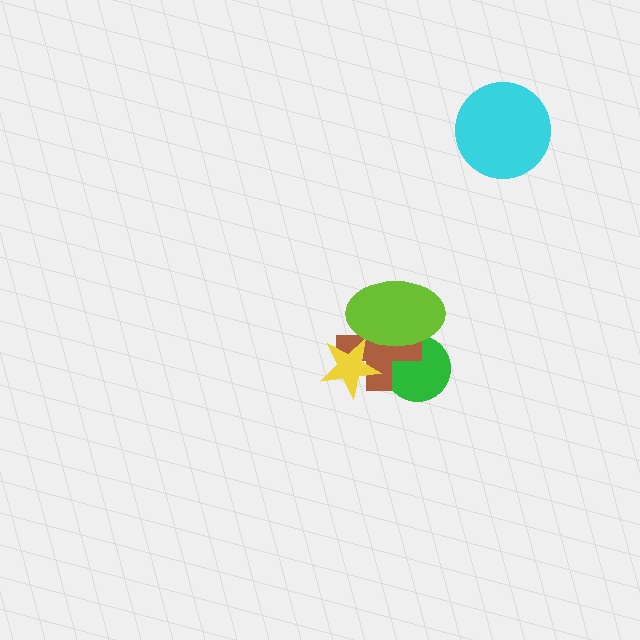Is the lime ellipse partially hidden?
No, no other shape covers it.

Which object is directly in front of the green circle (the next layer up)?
The brown cross is directly in front of the green circle.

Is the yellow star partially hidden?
Yes, it is partially covered by another shape.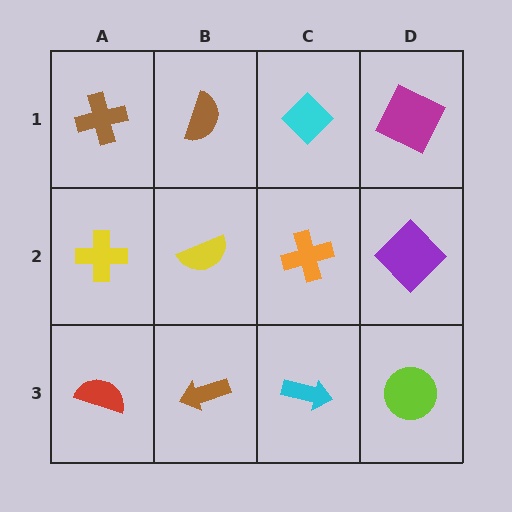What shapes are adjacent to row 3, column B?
A yellow semicircle (row 2, column B), a red semicircle (row 3, column A), a cyan arrow (row 3, column C).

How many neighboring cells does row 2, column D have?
3.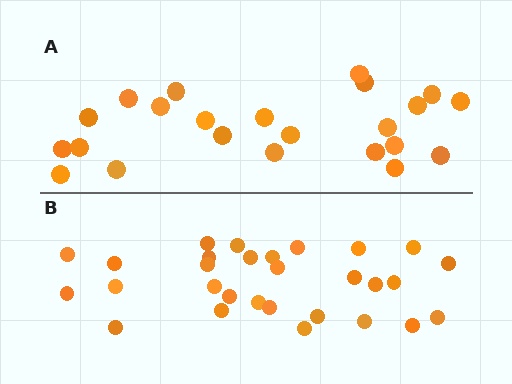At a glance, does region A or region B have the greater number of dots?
Region B (the bottom region) has more dots.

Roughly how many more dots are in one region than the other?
Region B has about 6 more dots than region A.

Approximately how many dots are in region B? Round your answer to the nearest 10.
About 30 dots. (The exact count is 29, which rounds to 30.)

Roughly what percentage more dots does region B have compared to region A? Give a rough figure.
About 25% more.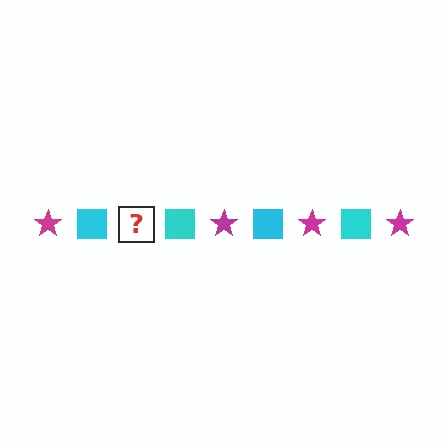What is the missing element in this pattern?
The missing element is a magenta star.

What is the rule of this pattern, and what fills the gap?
The rule is that the pattern alternates between magenta star and cyan square. The gap should be filled with a magenta star.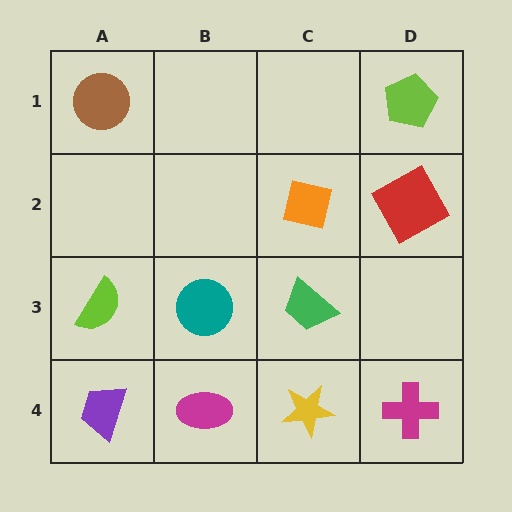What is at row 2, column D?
A red square.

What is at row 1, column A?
A brown circle.